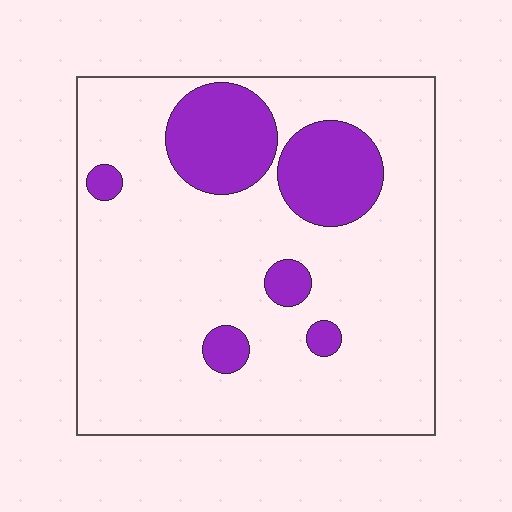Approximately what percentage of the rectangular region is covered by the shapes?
Approximately 20%.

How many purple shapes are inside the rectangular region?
6.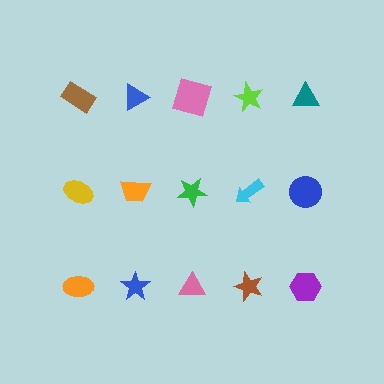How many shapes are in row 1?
5 shapes.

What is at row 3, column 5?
A purple hexagon.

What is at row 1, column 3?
A pink square.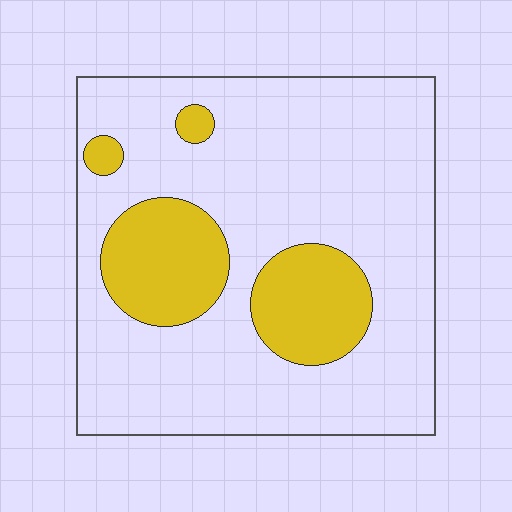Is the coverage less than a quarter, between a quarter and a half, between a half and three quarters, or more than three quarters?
Less than a quarter.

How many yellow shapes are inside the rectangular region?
4.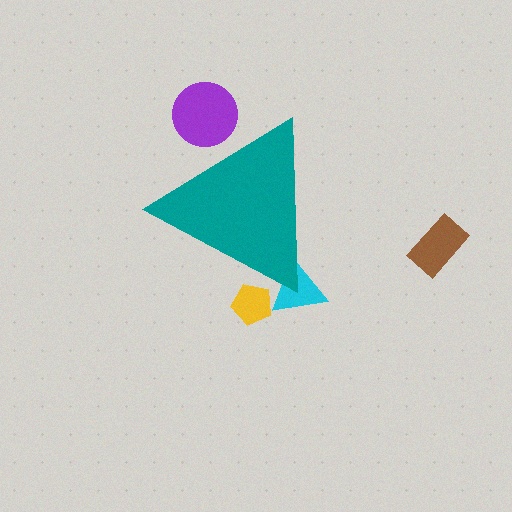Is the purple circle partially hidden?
Yes, the purple circle is partially hidden behind the teal triangle.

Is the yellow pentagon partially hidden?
Yes, the yellow pentagon is partially hidden behind the teal triangle.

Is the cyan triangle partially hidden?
Yes, the cyan triangle is partially hidden behind the teal triangle.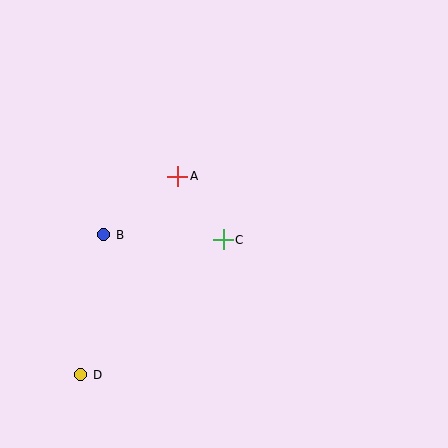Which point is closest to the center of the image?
Point C at (223, 240) is closest to the center.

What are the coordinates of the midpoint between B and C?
The midpoint between B and C is at (164, 237).